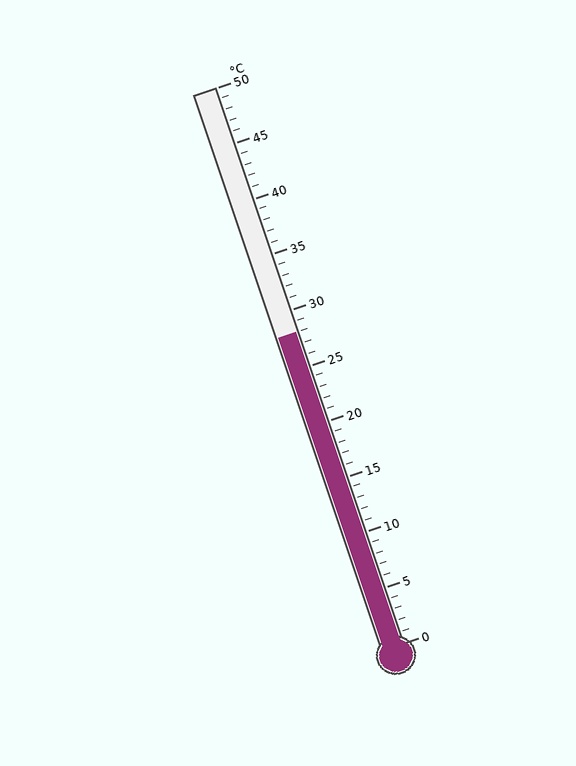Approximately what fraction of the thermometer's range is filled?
The thermometer is filled to approximately 55% of its range.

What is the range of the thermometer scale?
The thermometer scale ranges from 0°C to 50°C.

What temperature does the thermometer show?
The thermometer shows approximately 28°C.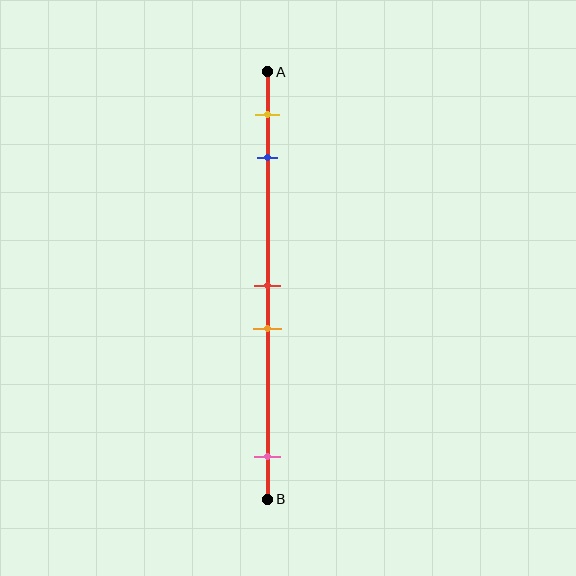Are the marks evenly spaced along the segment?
No, the marks are not evenly spaced.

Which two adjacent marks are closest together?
The red and orange marks are the closest adjacent pair.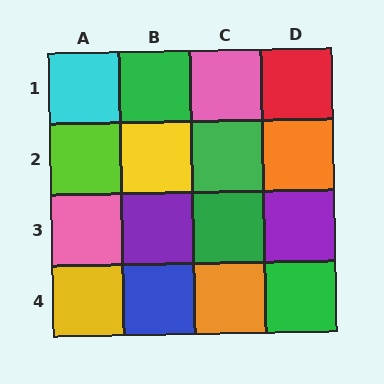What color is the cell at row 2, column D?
Orange.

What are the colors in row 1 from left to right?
Cyan, green, pink, red.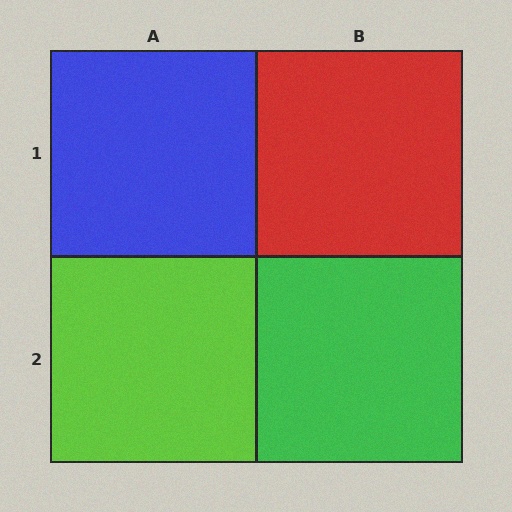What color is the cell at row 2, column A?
Lime.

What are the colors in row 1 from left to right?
Blue, red.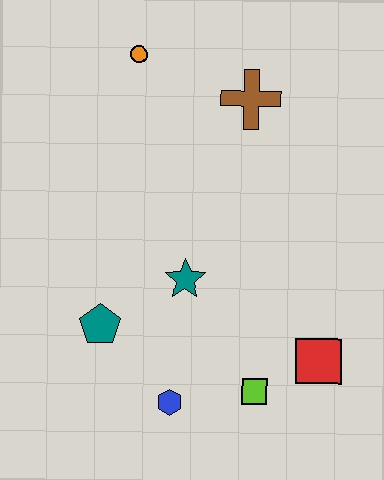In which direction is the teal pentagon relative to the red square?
The teal pentagon is to the left of the red square.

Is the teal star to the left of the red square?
Yes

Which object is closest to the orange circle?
The brown cross is closest to the orange circle.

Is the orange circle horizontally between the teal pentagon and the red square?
Yes